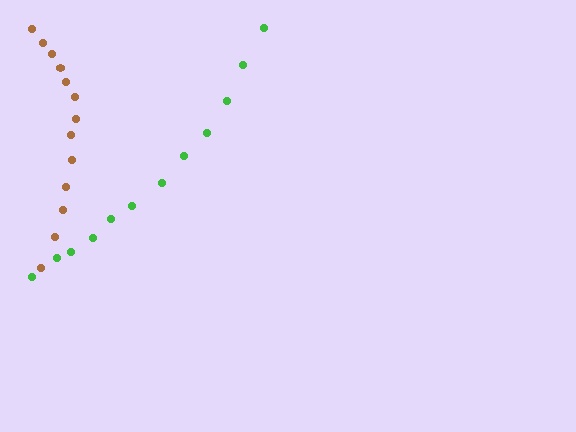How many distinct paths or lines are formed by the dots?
There are 2 distinct paths.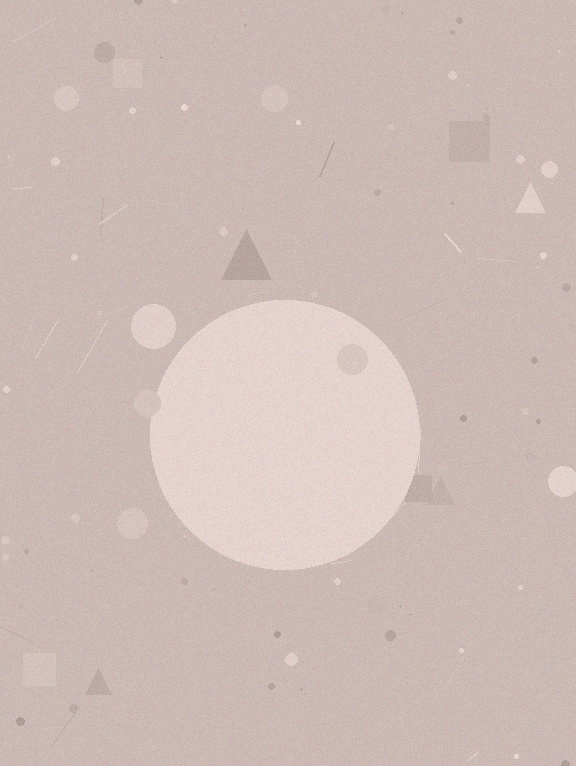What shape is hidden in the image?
A circle is hidden in the image.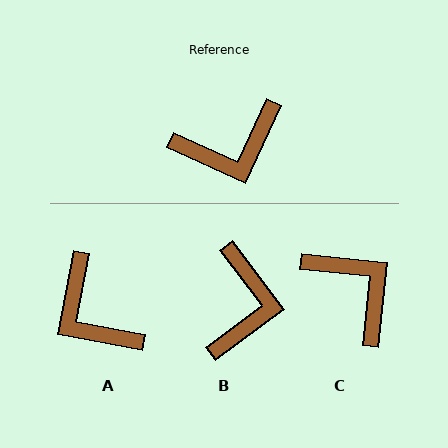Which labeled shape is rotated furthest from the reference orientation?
C, about 109 degrees away.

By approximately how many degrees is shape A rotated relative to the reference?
Approximately 76 degrees clockwise.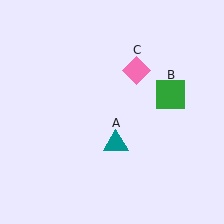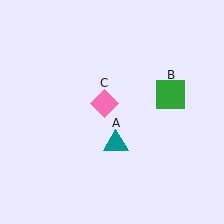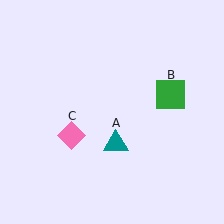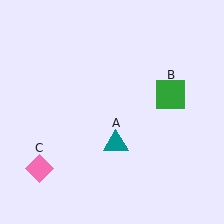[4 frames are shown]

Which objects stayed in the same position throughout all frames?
Teal triangle (object A) and green square (object B) remained stationary.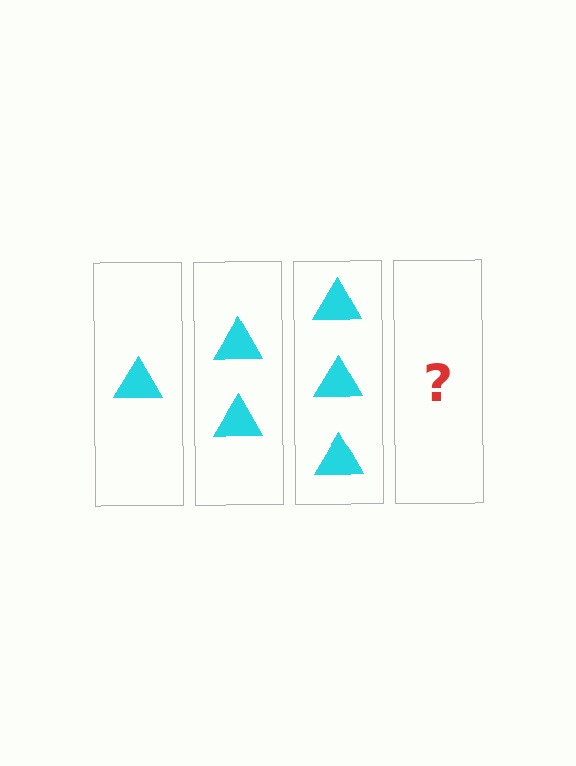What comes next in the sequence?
The next element should be 4 triangles.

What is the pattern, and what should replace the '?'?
The pattern is that each step adds one more triangle. The '?' should be 4 triangles.